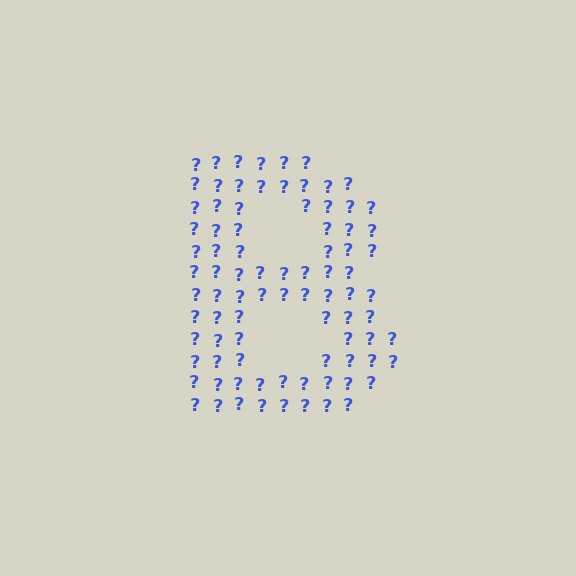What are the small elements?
The small elements are question marks.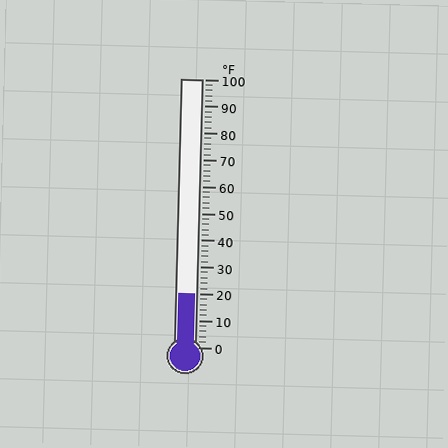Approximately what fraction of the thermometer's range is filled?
The thermometer is filled to approximately 20% of its range.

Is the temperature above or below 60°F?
The temperature is below 60°F.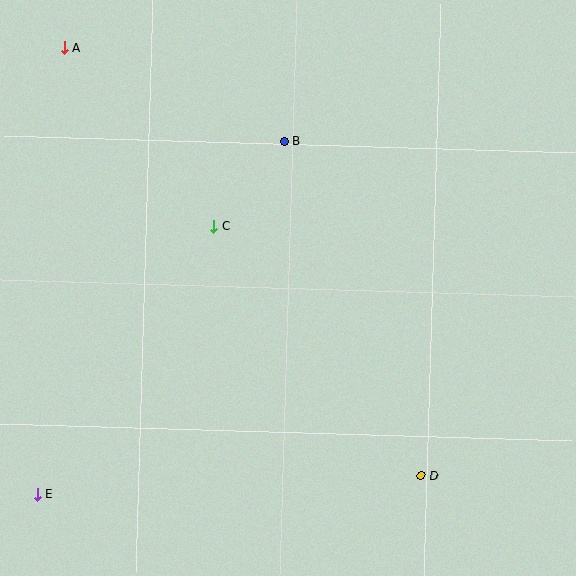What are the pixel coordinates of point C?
Point C is at (214, 226).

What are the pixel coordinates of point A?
Point A is at (64, 48).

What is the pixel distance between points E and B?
The distance between E and B is 431 pixels.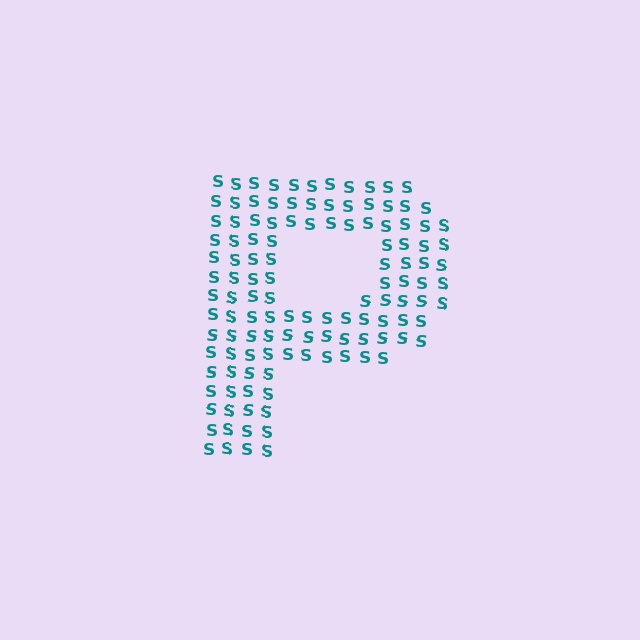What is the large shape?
The large shape is the letter P.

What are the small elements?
The small elements are letter S's.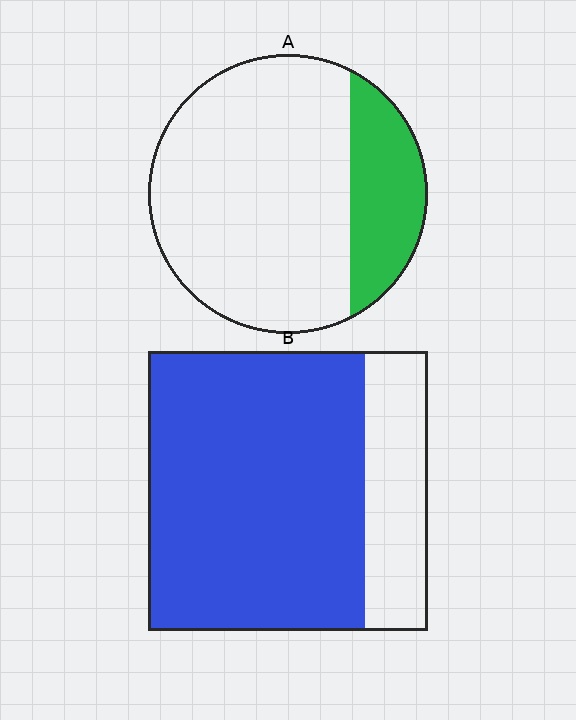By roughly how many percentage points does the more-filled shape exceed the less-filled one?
By roughly 55 percentage points (B over A).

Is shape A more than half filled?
No.